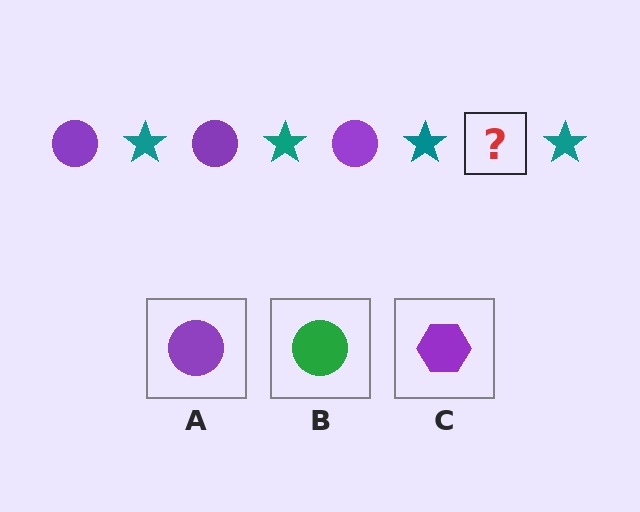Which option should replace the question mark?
Option A.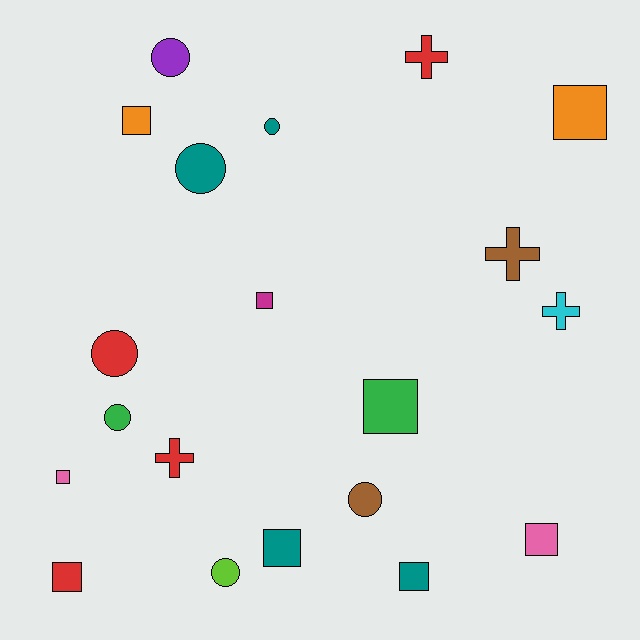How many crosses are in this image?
There are 4 crosses.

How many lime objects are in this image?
There is 1 lime object.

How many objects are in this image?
There are 20 objects.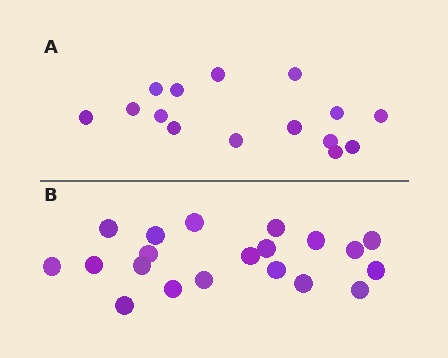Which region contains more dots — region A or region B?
Region B (the bottom region) has more dots.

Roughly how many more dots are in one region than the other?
Region B has about 5 more dots than region A.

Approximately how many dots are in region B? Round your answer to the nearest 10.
About 20 dots.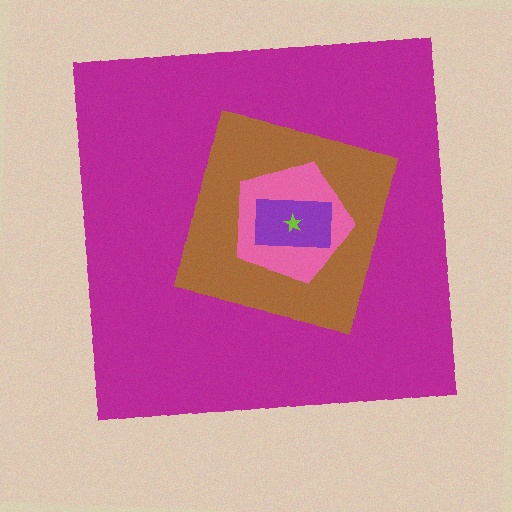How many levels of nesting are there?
5.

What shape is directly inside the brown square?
The pink pentagon.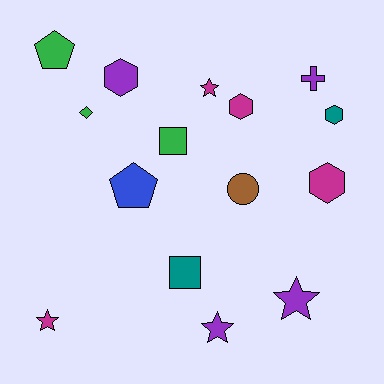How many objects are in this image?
There are 15 objects.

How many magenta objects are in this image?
There are 4 magenta objects.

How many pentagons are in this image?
There are 2 pentagons.